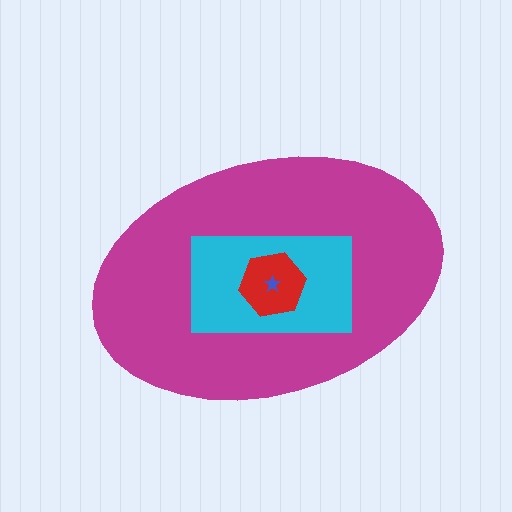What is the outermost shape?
The magenta ellipse.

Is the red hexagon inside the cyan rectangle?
Yes.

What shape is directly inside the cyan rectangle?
The red hexagon.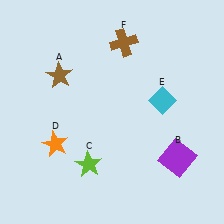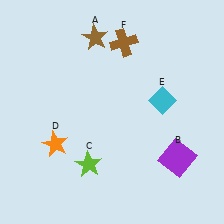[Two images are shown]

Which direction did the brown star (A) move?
The brown star (A) moved up.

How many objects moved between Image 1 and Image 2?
1 object moved between the two images.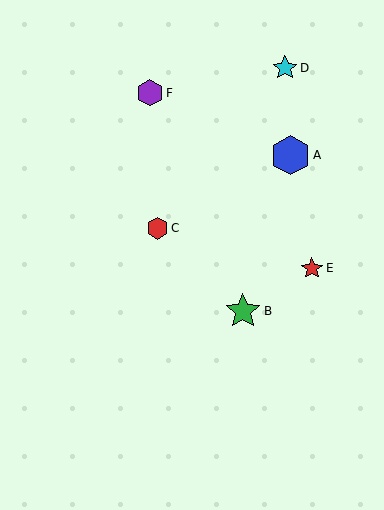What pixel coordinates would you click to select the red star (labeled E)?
Click at (312, 268) to select the red star E.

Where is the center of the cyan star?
The center of the cyan star is at (285, 68).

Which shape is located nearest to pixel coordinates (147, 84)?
The purple hexagon (labeled F) at (150, 93) is nearest to that location.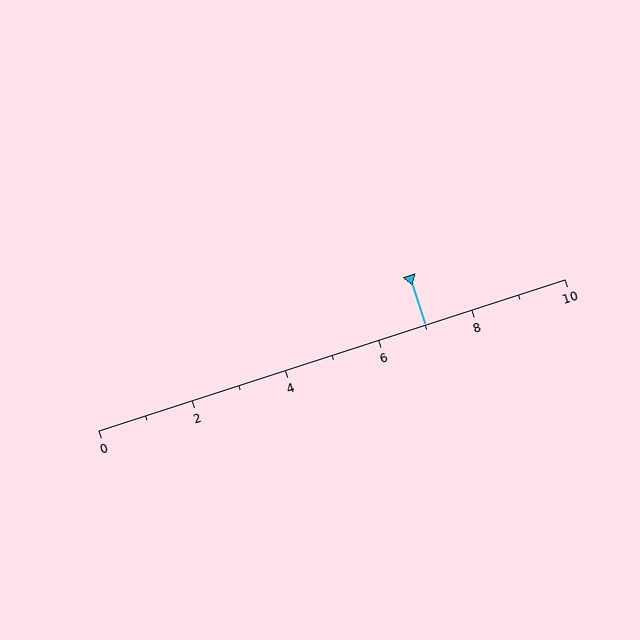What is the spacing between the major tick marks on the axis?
The major ticks are spaced 2 apart.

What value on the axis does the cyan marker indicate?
The marker indicates approximately 7.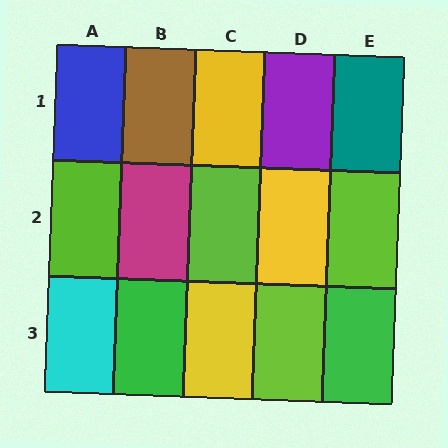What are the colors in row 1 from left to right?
Blue, brown, yellow, purple, teal.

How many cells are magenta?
1 cell is magenta.